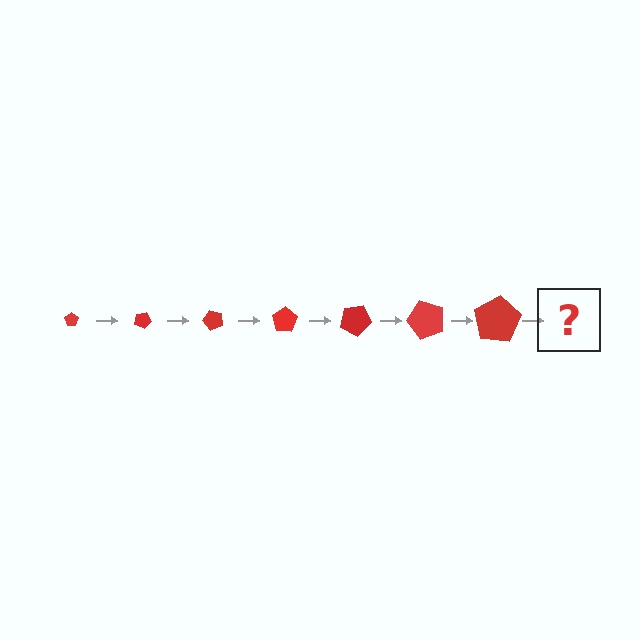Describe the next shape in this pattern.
It should be a pentagon, larger than the previous one and rotated 175 degrees from the start.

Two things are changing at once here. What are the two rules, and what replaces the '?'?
The two rules are that the pentagon grows larger each step and it rotates 25 degrees each step. The '?' should be a pentagon, larger than the previous one and rotated 175 degrees from the start.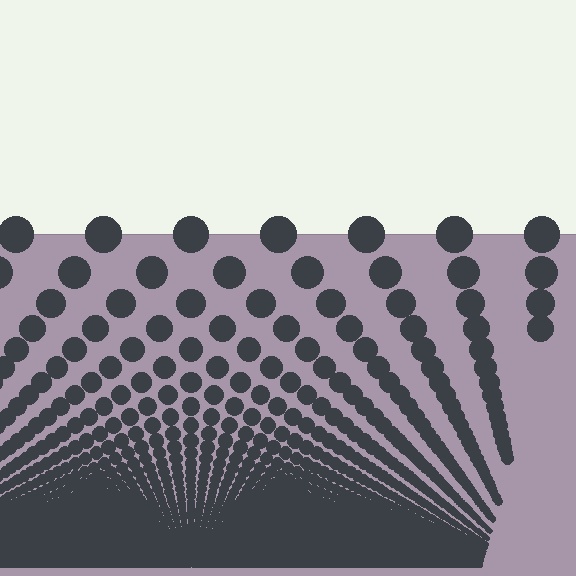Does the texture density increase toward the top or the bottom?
Density increases toward the bottom.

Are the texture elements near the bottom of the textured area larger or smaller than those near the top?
Smaller. The gradient is inverted — elements near the bottom are smaller and denser.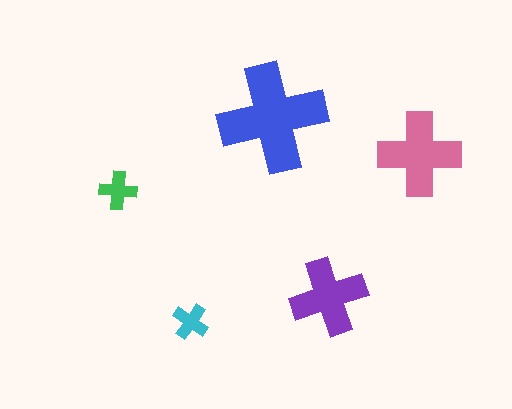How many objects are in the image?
There are 5 objects in the image.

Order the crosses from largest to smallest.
the blue one, the pink one, the purple one, the green one, the cyan one.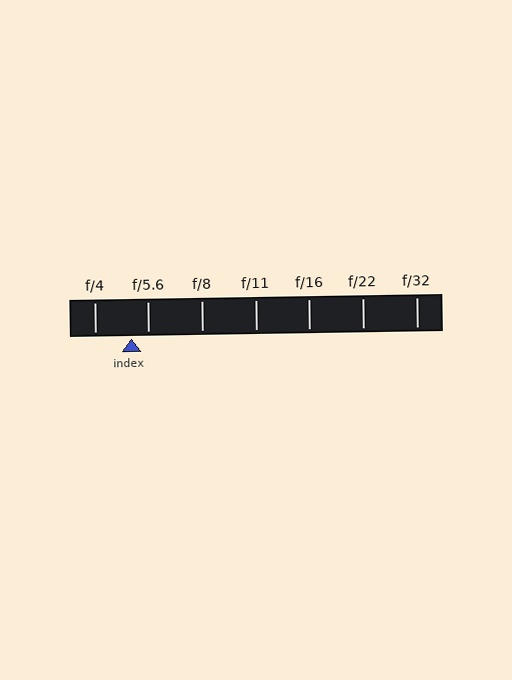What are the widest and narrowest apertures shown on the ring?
The widest aperture shown is f/4 and the narrowest is f/32.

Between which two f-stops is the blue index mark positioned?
The index mark is between f/4 and f/5.6.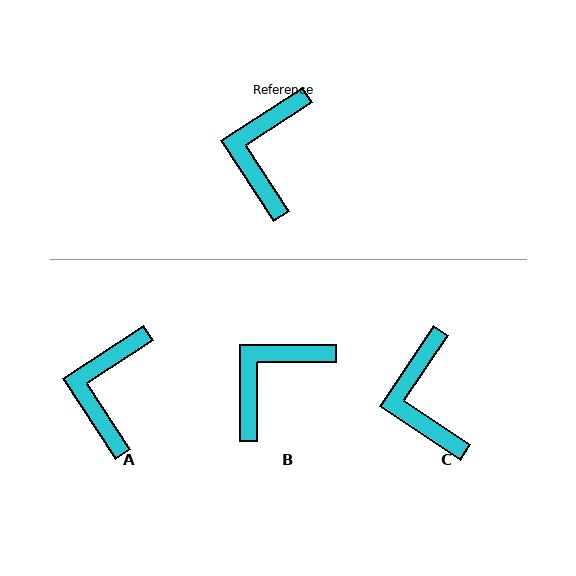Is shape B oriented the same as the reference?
No, it is off by about 33 degrees.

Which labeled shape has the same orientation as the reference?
A.